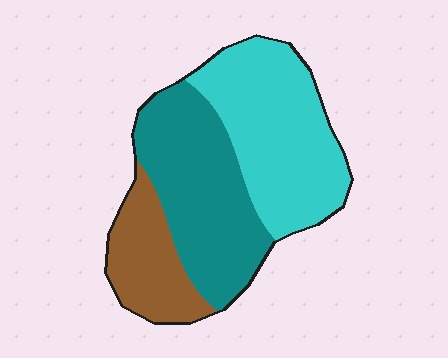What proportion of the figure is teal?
Teal takes up about two fifths (2/5) of the figure.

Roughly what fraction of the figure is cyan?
Cyan takes up about two fifths (2/5) of the figure.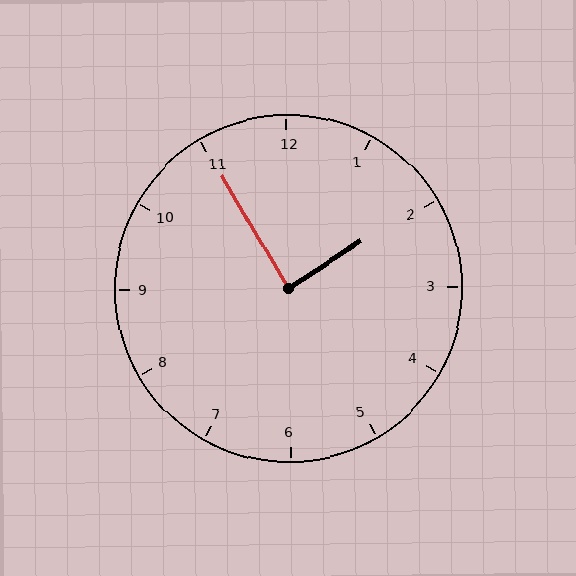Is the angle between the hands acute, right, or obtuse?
It is right.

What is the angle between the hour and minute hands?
Approximately 88 degrees.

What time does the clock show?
1:55.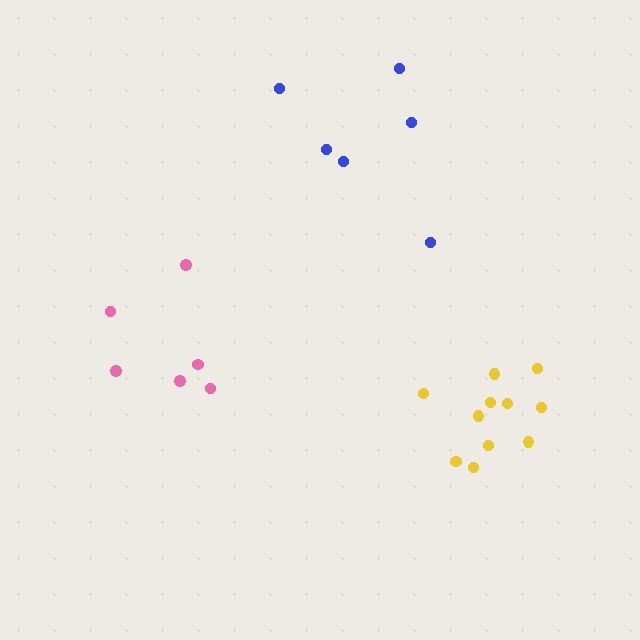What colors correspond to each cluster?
The clusters are colored: yellow, pink, blue.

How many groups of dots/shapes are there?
There are 3 groups.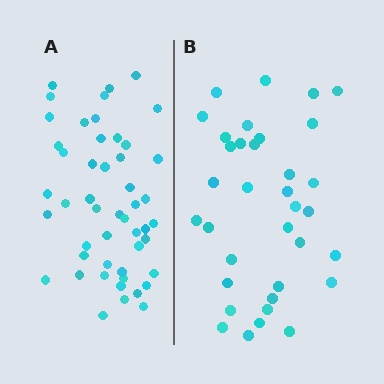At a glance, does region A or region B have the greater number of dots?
Region A (the left region) has more dots.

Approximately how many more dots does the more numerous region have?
Region A has approximately 15 more dots than region B.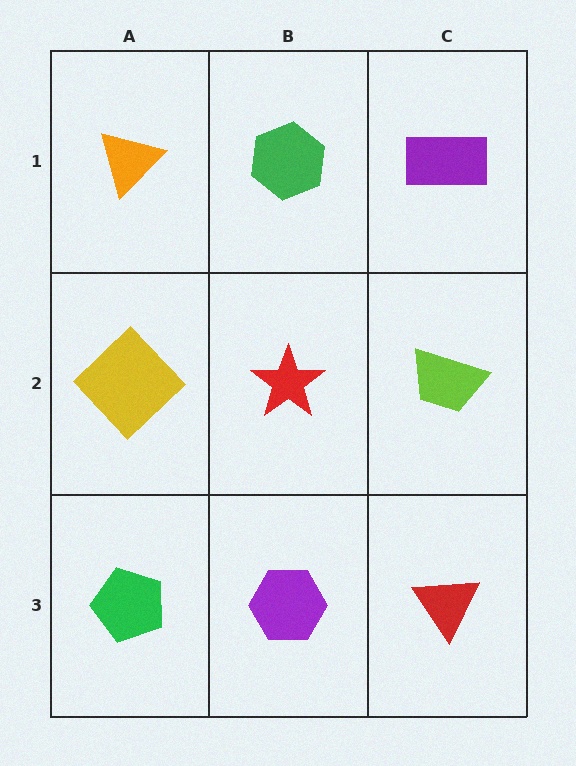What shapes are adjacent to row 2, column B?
A green hexagon (row 1, column B), a purple hexagon (row 3, column B), a yellow diamond (row 2, column A), a lime trapezoid (row 2, column C).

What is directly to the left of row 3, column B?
A green pentagon.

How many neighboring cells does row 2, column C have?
3.